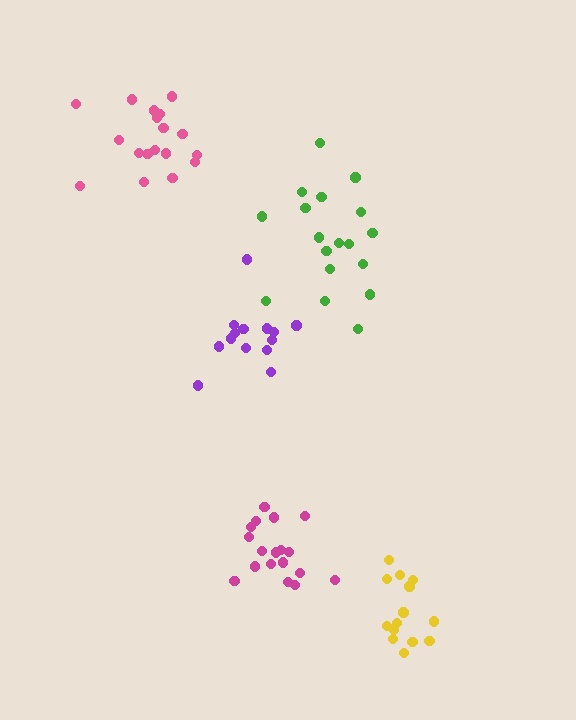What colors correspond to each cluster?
The clusters are colored: green, purple, pink, magenta, yellow.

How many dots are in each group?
Group 1: 18 dots, Group 2: 14 dots, Group 3: 18 dots, Group 4: 18 dots, Group 5: 14 dots (82 total).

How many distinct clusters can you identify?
There are 5 distinct clusters.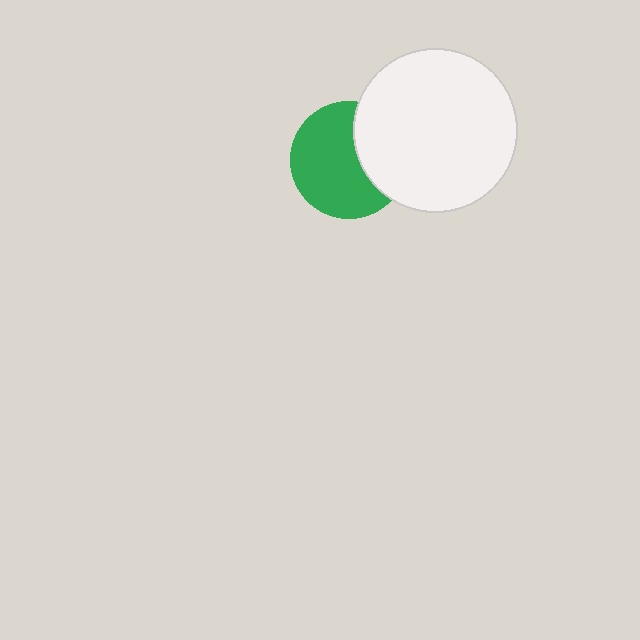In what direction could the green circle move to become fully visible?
The green circle could move left. That would shift it out from behind the white circle entirely.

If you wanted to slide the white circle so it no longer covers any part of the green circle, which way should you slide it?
Slide it right — that is the most direct way to separate the two shapes.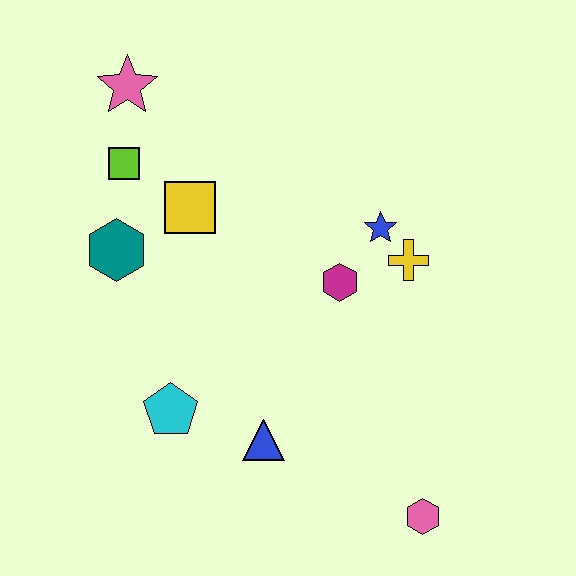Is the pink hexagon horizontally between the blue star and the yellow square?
No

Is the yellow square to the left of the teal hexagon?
No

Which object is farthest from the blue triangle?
The pink star is farthest from the blue triangle.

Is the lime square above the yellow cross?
Yes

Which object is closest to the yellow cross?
The blue star is closest to the yellow cross.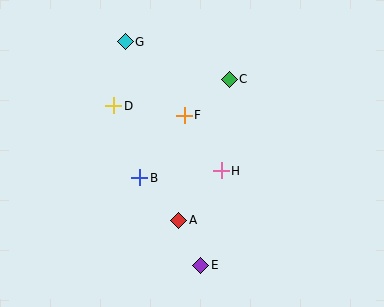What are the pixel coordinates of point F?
Point F is at (184, 115).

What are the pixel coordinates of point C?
Point C is at (229, 80).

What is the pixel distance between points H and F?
The distance between H and F is 67 pixels.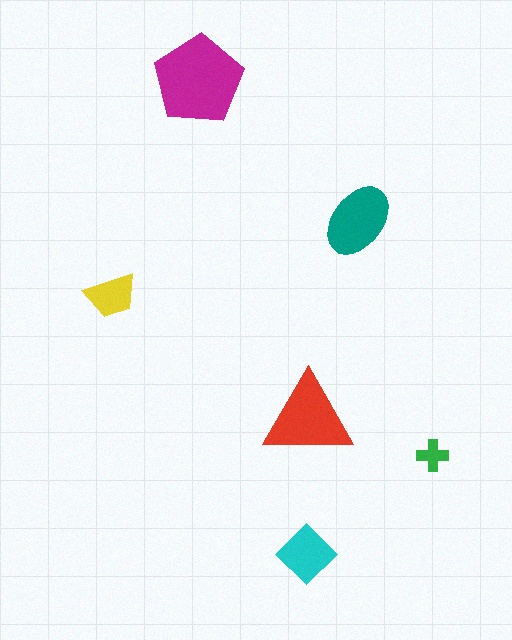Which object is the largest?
The magenta pentagon.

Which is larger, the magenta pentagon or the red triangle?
The magenta pentagon.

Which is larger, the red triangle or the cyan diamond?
The red triangle.